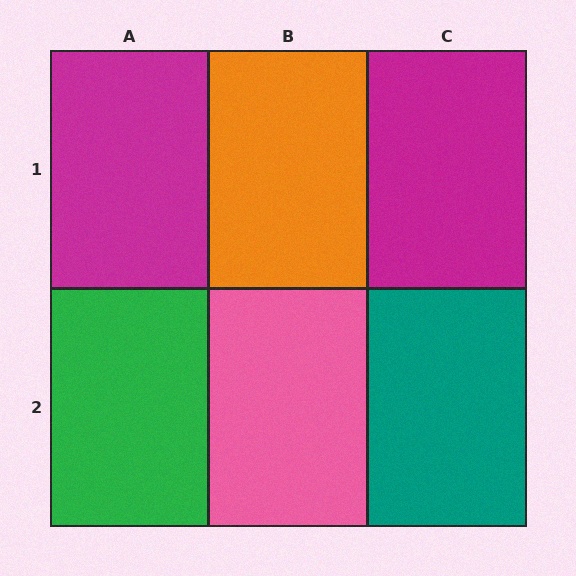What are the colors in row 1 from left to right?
Magenta, orange, magenta.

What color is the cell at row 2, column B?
Pink.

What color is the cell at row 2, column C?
Teal.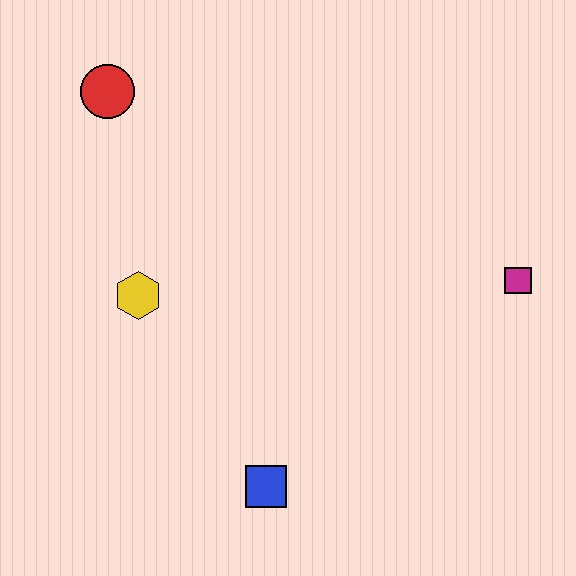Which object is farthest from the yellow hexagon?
The magenta square is farthest from the yellow hexagon.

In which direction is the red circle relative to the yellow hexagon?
The red circle is above the yellow hexagon.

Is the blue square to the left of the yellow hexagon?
No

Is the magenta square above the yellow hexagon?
Yes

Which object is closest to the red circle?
The yellow hexagon is closest to the red circle.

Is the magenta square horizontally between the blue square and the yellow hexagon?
No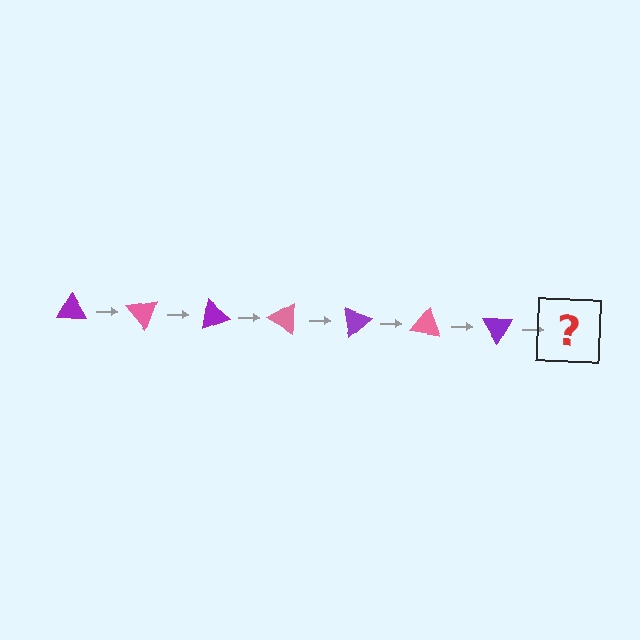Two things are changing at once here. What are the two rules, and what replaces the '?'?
The two rules are that it rotates 50 degrees each step and the color cycles through purple and pink. The '?' should be a pink triangle, rotated 350 degrees from the start.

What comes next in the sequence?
The next element should be a pink triangle, rotated 350 degrees from the start.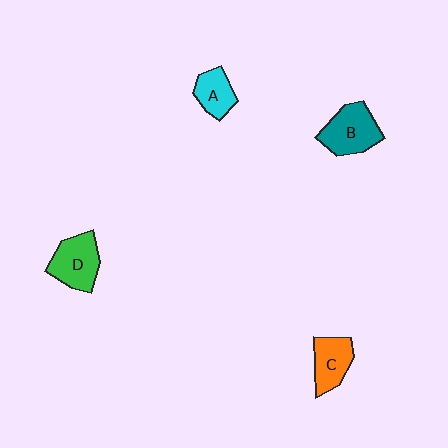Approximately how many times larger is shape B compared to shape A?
Approximately 1.5 times.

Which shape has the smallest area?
Shape A (cyan).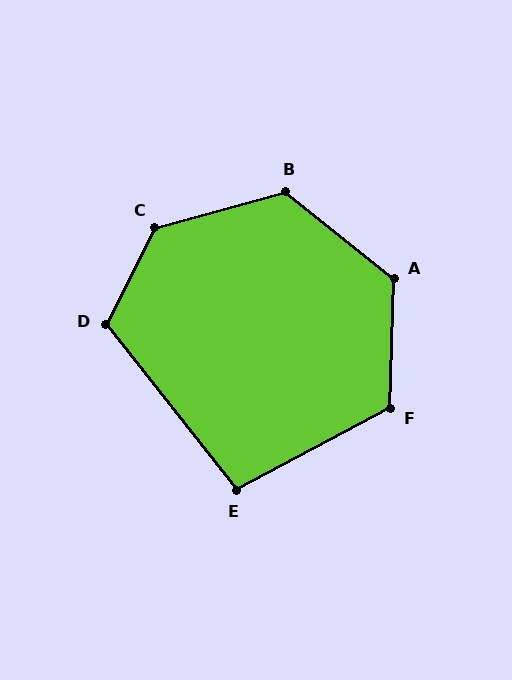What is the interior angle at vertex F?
Approximately 119 degrees (obtuse).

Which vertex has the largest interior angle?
C, at approximately 132 degrees.